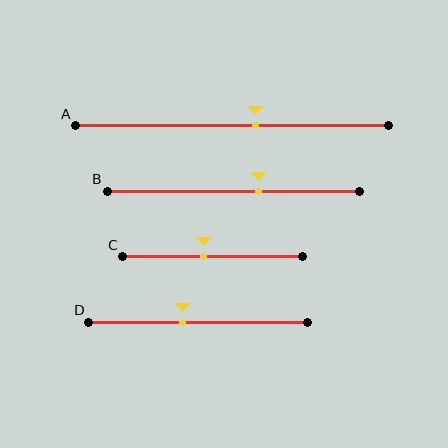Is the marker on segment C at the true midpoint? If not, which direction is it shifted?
No, the marker on segment C is shifted to the left by about 5% of the segment length.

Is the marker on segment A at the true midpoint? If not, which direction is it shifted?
No, the marker on segment A is shifted to the right by about 8% of the segment length.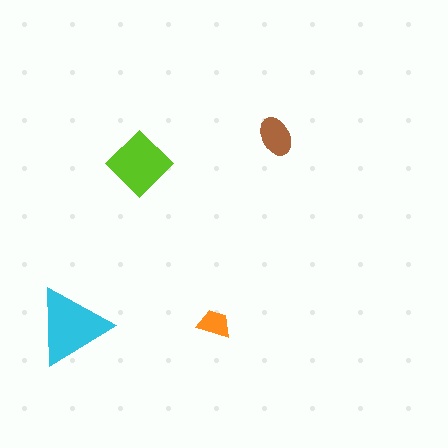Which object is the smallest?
The orange trapezoid.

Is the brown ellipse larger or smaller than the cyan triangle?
Smaller.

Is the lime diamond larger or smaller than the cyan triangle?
Smaller.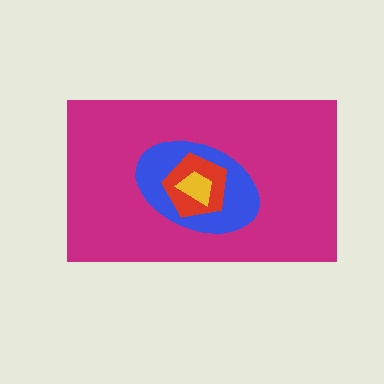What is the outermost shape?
The magenta rectangle.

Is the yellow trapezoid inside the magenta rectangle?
Yes.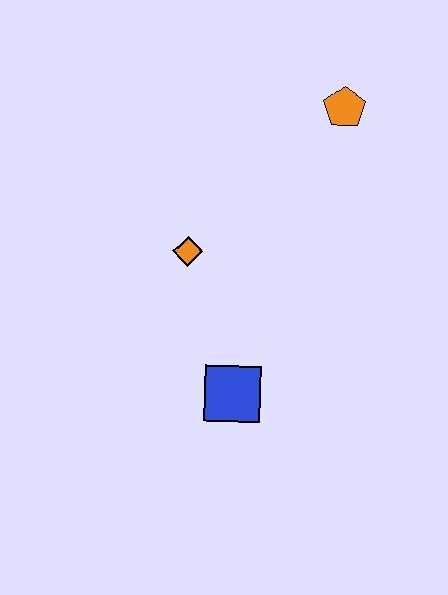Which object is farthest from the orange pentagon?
The blue square is farthest from the orange pentagon.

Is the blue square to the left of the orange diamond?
No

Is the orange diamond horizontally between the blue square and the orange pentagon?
No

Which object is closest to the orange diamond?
The blue square is closest to the orange diamond.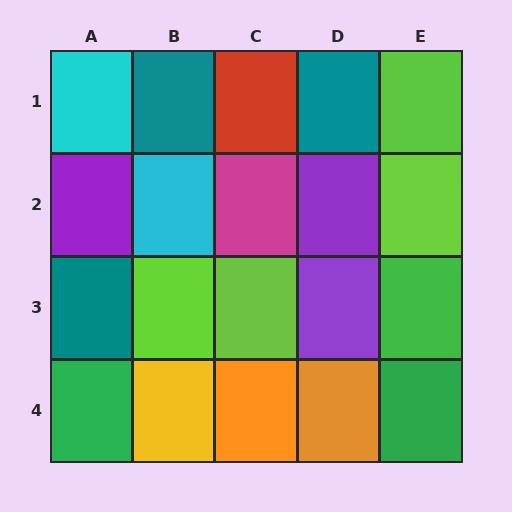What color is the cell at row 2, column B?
Cyan.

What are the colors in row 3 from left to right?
Teal, lime, lime, purple, green.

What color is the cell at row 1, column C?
Red.